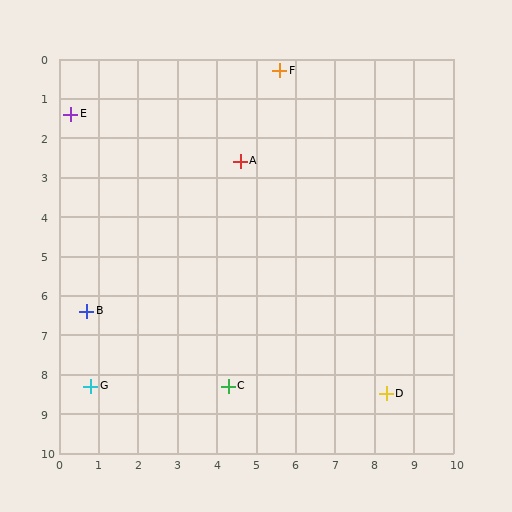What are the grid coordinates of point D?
Point D is at approximately (8.3, 8.5).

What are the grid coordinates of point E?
Point E is at approximately (0.3, 1.4).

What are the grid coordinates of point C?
Point C is at approximately (4.3, 8.3).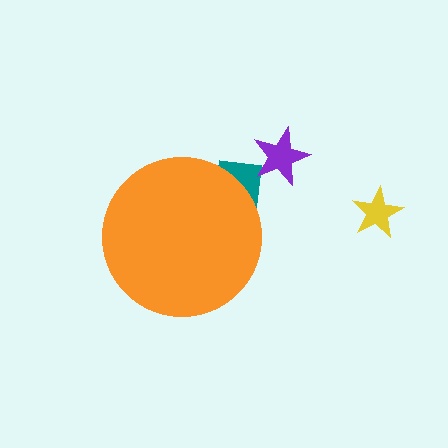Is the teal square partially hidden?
Yes, the teal square is partially hidden behind the orange circle.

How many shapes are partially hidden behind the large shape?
1 shape is partially hidden.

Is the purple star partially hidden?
No, the purple star is fully visible.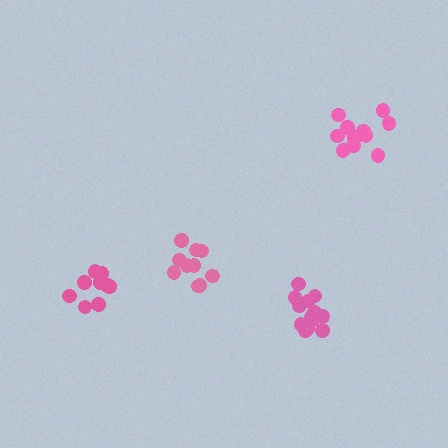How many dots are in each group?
Group 1: 12 dots, Group 2: 14 dots, Group 3: 9 dots, Group 4: 10 dots (45 total).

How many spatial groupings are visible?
There are 4 spatial groupings.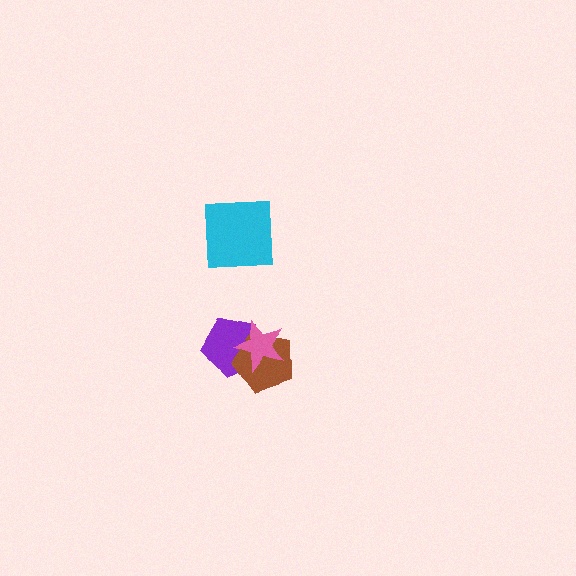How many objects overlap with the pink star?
2 objects overlap with the pink star.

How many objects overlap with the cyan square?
0 objects overlap with the cyan square.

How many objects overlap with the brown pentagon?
2 objects overlap with the brown pentagon.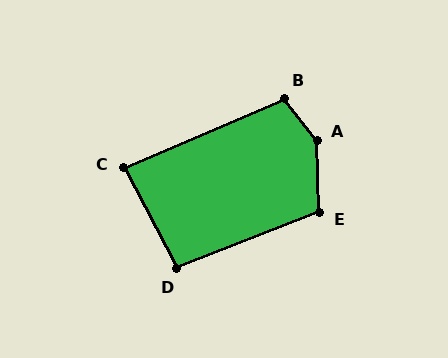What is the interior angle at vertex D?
Approximately 96 degrees (obtuse).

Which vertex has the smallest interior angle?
C, at approximately 86 degrees.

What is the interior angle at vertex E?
Approximately 110 degrees (obtuse).